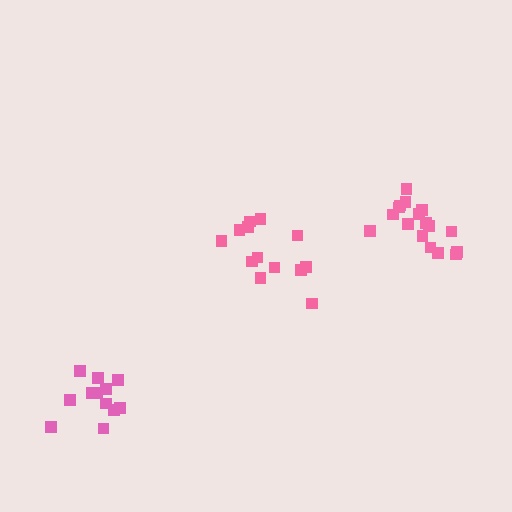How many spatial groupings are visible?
There are 3 spatial groupings.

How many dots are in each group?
Group 1: 13 dots, Group 2: 17 dots, Group 3: 12 dots (42 total).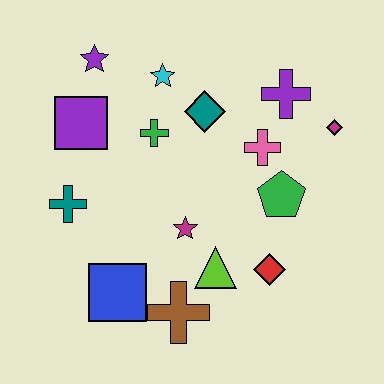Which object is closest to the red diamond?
The lime triangle is closest to the red diamond.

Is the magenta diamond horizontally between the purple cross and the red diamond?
No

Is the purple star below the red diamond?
No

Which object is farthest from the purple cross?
The blue square is farthest from the purple cross.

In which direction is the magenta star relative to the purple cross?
The magenta star is below the purple cross.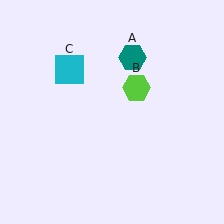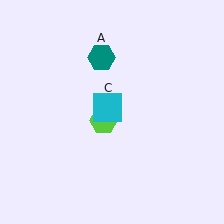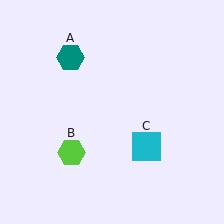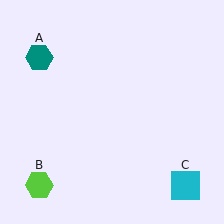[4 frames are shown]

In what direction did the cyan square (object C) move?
The cyan square (object C) moved down and to the right.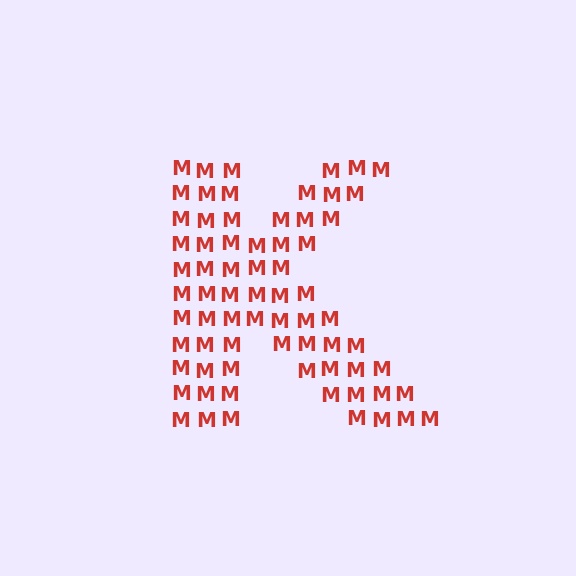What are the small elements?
The small elements are letter M's.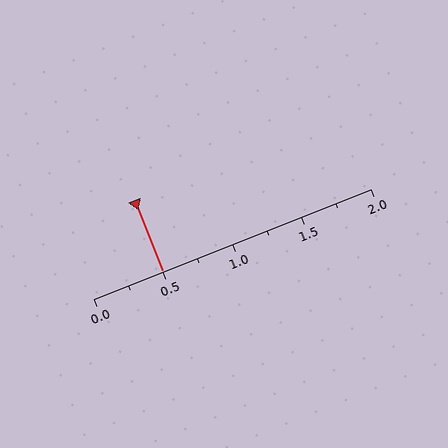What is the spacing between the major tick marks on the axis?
The major ticks are spaced 0.5 apart.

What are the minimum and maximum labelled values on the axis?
The axis runs from 0.0 to 2.0.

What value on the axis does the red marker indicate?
The marker indicates approximately 0.5.